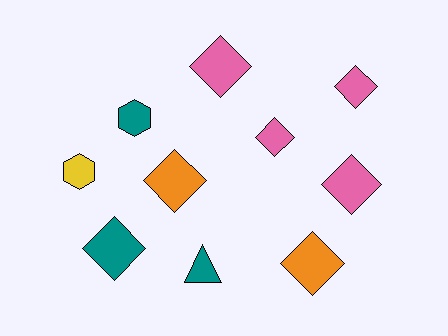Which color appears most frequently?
Pink, with 4 objects.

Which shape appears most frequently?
Diamond, with 7 objects.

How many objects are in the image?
There are 10 objects.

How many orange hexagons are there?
There are no orange hexagons.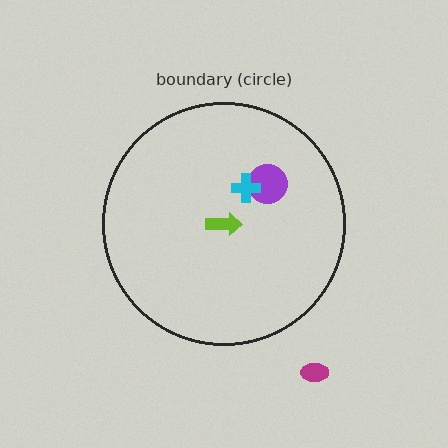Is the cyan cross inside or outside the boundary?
Inside.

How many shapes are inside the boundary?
3 inside, 1 outside.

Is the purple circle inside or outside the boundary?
Inside.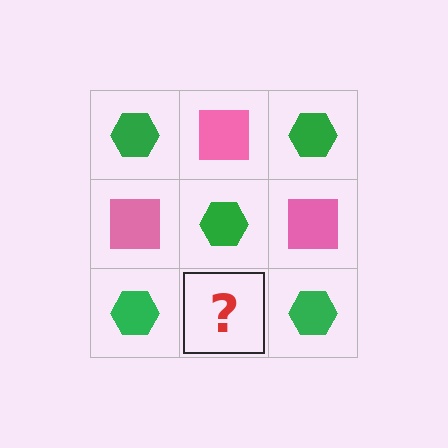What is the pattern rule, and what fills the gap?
The rule is that it alternates green hexagon and pink square in a checkerboard pattern. The gap should be filled with a pink square.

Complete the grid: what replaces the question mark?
The question mark should be replaced with a pink square.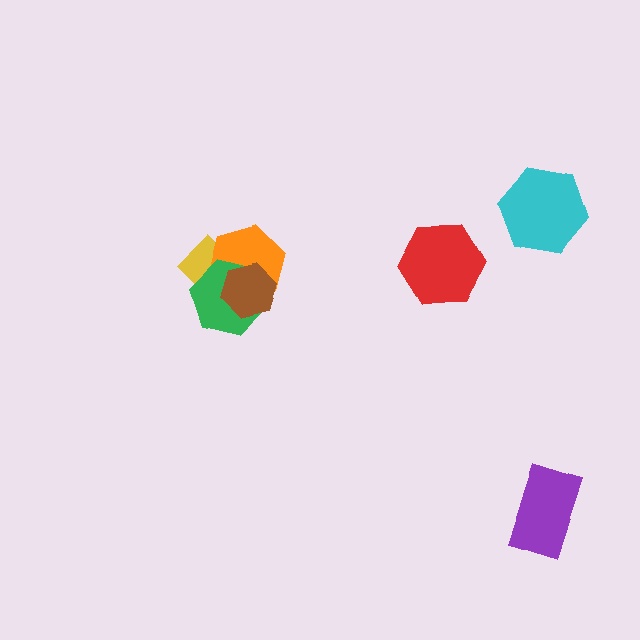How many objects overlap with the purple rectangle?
0 objects overlap with the purple rectangle.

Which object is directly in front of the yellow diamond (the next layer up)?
The orange hexagon is directly in front of the yellow diamond.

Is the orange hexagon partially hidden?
Yes, it is partially covered by another shape.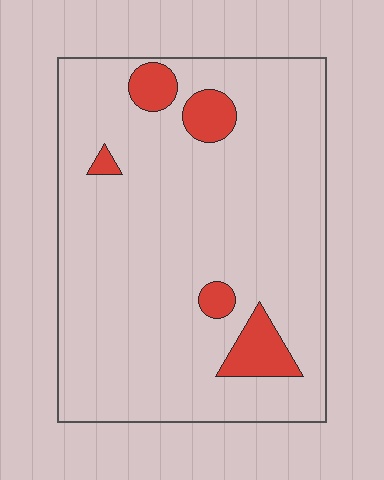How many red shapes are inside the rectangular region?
5.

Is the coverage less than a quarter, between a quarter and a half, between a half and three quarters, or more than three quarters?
Less than a quarter.